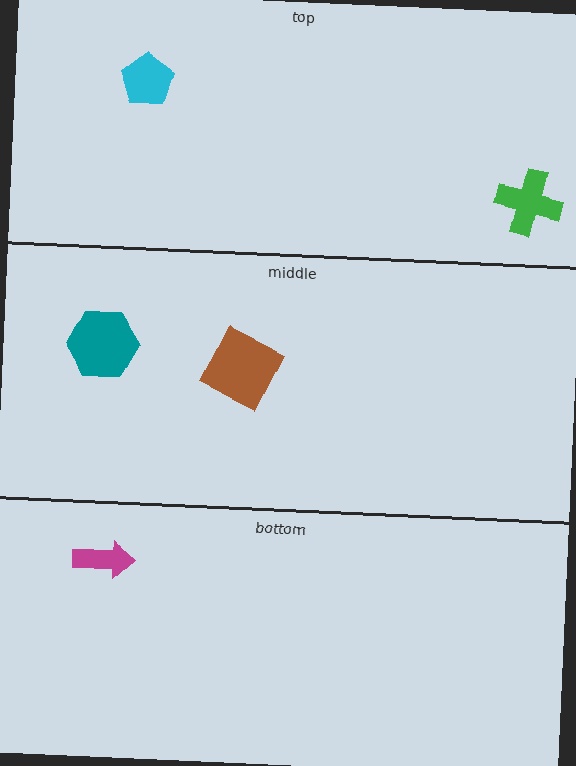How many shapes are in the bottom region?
1.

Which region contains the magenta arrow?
The bottom region.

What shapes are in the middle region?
The teal hexagon, the brown diamond.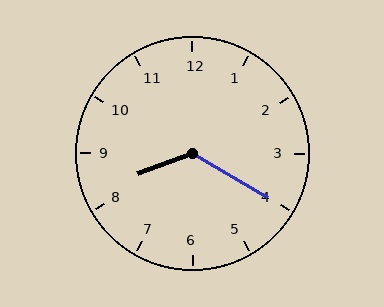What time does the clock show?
8:20.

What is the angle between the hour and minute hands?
Approximately 130 degrees.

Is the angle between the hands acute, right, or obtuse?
It is obtuse.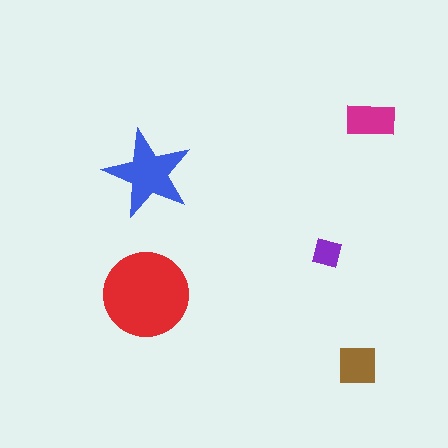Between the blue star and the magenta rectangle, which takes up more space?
The blue star.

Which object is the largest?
The red circle.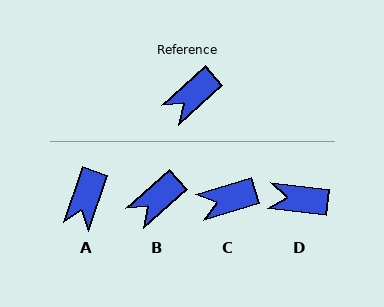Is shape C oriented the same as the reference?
No, it is off by about 25 degrees.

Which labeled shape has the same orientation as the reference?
B.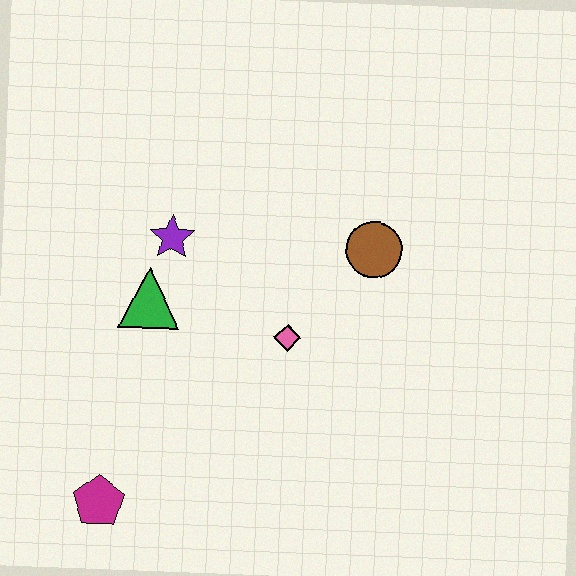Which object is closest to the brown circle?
The pink diamond is closest to the brown circle.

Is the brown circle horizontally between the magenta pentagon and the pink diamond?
No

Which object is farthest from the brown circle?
The magenta pentagon is farthest from the brown circle.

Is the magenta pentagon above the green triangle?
No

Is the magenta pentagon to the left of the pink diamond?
Yes